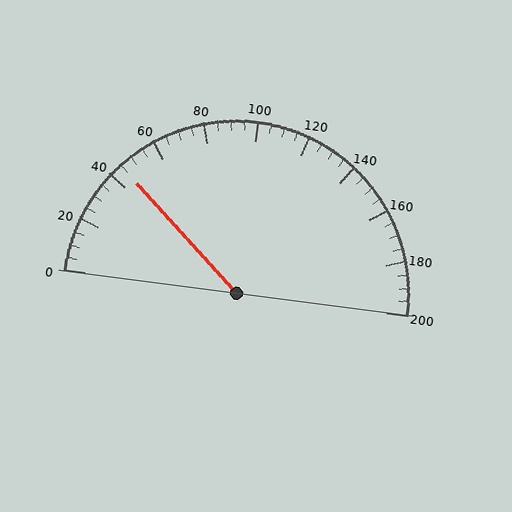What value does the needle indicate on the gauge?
The needle indicates approximately 45.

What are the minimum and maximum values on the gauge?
The gauge ranges from 0 to 200.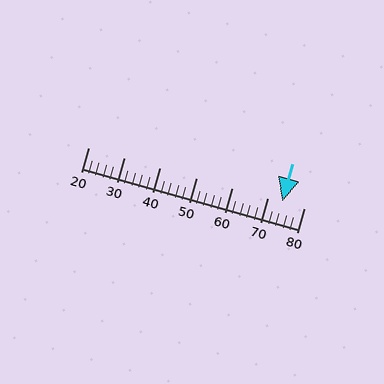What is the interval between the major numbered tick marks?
The major tick marks are spaced 10 units apart.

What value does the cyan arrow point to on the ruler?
The cyan arrow points to approximately 74.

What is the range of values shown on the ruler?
The ruler shows values from 20 to 80.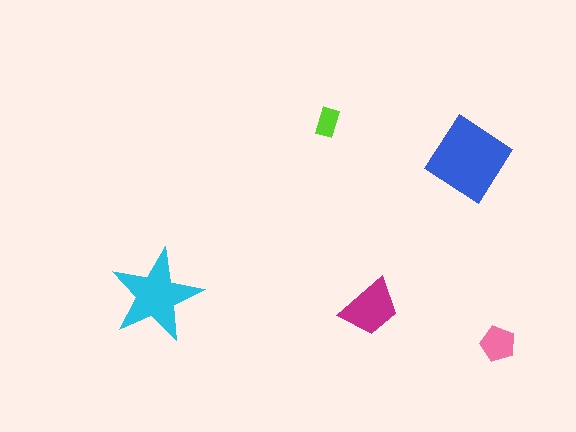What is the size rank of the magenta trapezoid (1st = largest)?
3rd.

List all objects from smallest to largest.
The lime rectangle, the pink pentagon, the magenta trapezoid, the cyan star, the blue diamond.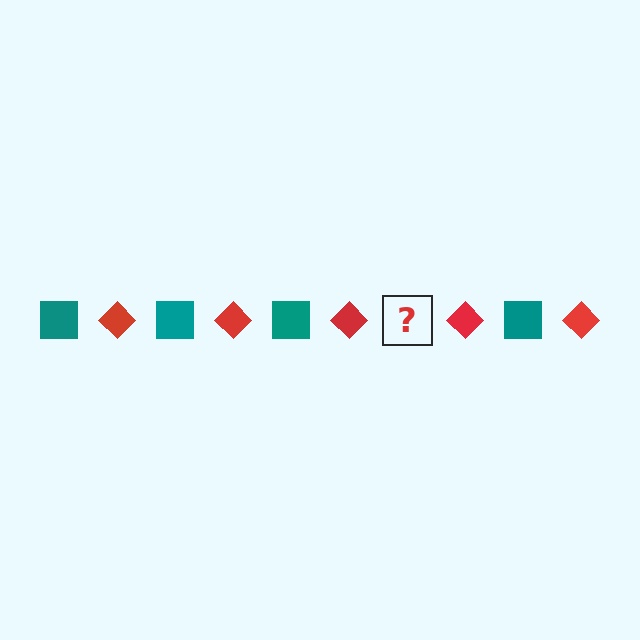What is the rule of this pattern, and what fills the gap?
The rule is that the pattern alternates between teal square and red diamond. The gap should be filled with a teal square.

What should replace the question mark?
The question mark should be replaced with a teal square.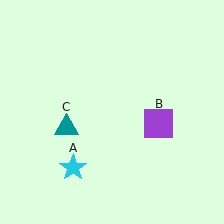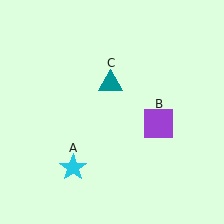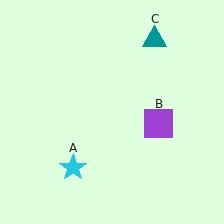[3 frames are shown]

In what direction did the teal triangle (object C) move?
The teal triangle (object C) moved up and to the right.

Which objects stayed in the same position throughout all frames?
Cyan star (object A) and purple square (object B) remained stationary.